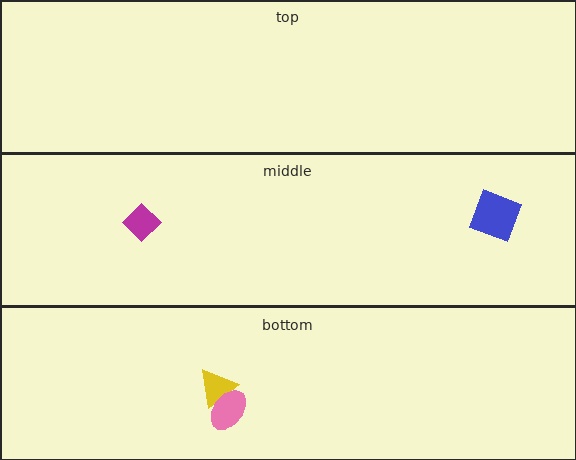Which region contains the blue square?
The middle region.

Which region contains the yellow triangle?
The bottom region.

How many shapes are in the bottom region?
2.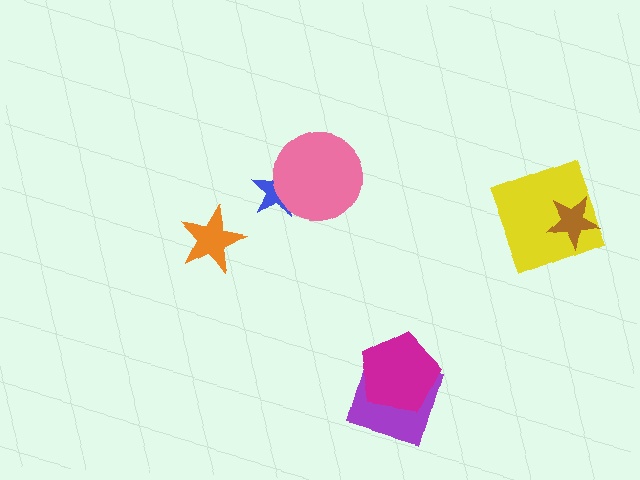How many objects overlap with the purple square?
1 object overlaps with the purple square.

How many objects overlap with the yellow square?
1 object overlaps with the yellow square.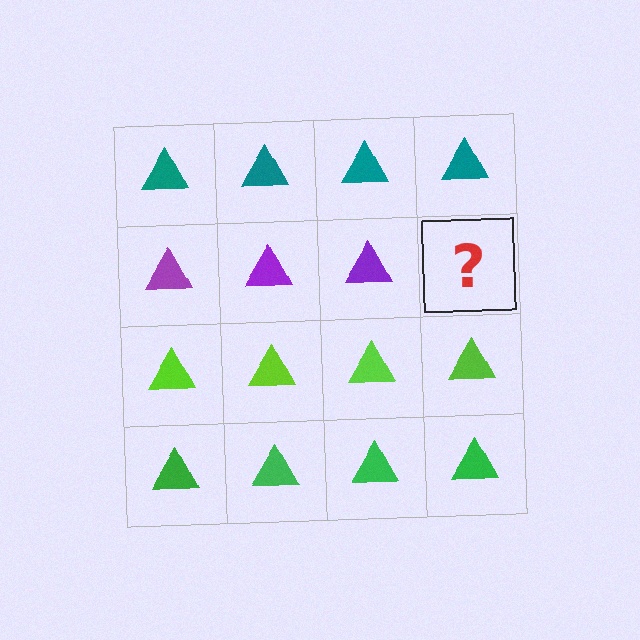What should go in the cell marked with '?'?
The missing cell should contain a purple triangle.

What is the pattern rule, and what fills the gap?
The rule is that each row has a consistent color. The gap should be filled with a purple triangle.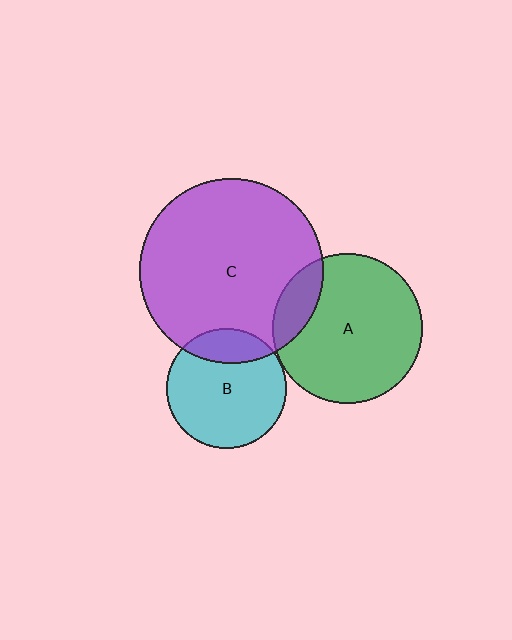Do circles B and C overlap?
Yes.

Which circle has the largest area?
Circle C (purple).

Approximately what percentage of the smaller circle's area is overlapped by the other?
Approximately 20%.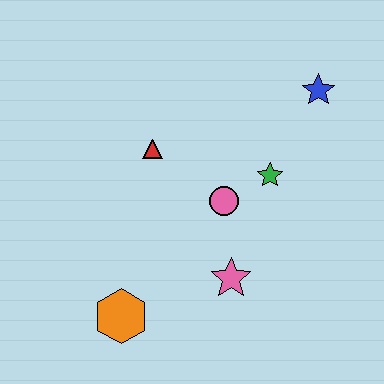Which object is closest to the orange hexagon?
The pink star is closest to the orange hexagon.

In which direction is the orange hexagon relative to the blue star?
The orange hexagon is below the blue star.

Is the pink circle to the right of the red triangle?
Yes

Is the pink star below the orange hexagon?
No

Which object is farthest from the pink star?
The blue star is farthest from the pink star.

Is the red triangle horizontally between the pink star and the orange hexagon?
Yes